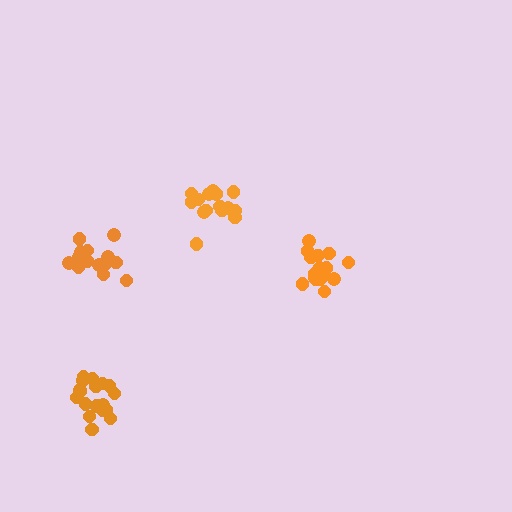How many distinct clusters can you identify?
There are 4 distinct clusters.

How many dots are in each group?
Group 1: 16 dots, Group 2: 16 dots, Group 3: 19 dots, Group 4: 16 dots (67 total).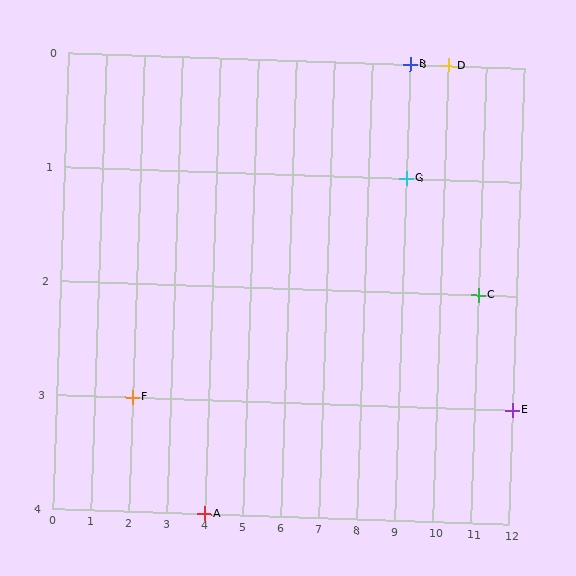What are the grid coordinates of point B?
Point B is at grid coordinates (9, 0).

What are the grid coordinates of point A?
Point A is at grid coordinates (4, 4).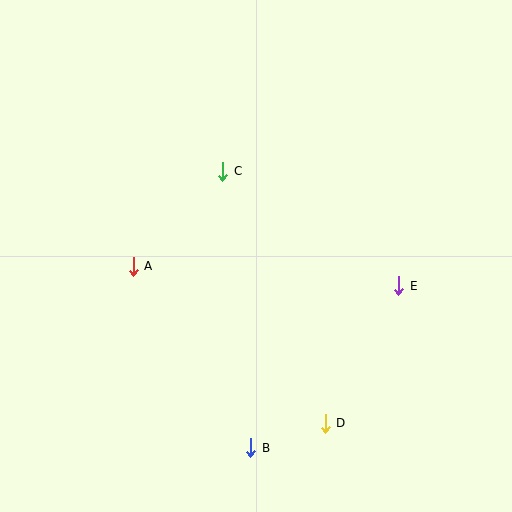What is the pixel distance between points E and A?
The distance between E and A is 266 pixels.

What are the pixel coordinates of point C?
Point C is at (223, 171).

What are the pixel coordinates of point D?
Point D is at (325, 423).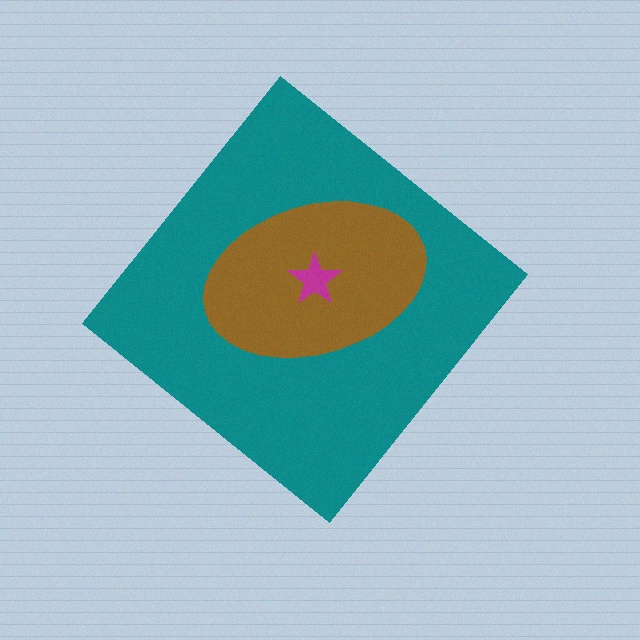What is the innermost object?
The magenta star.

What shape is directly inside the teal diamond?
The brown ellipse.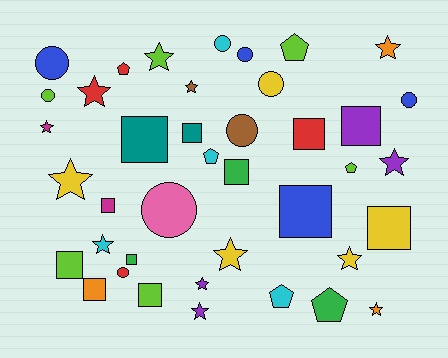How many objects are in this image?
There are 40 objects.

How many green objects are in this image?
There are 3 green objects.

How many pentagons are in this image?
There are 6 pentagons.